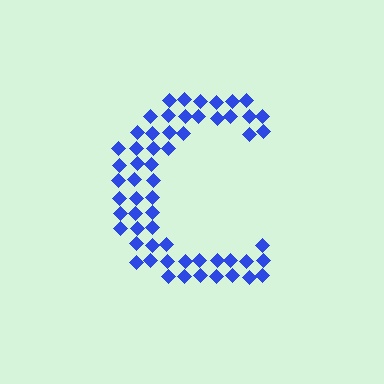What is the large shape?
The large shape is the letter C.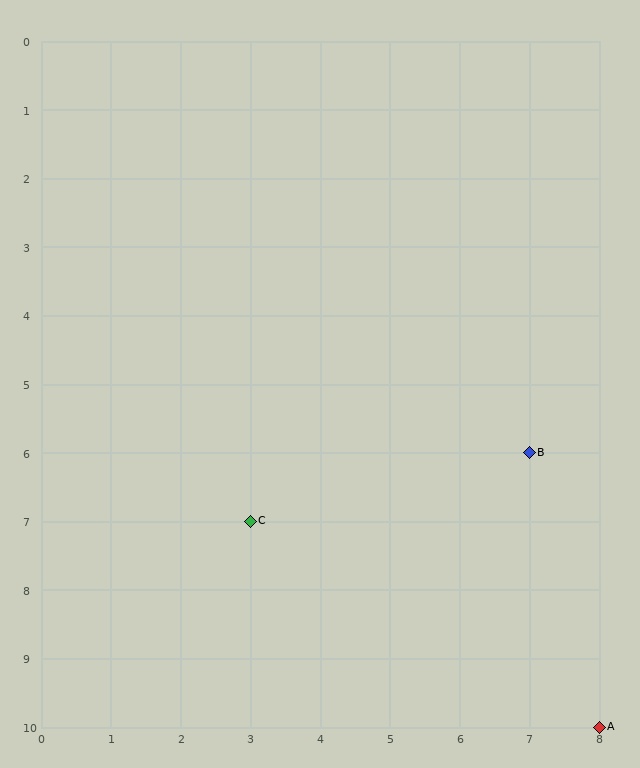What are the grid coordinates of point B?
Point B is at grid coordinates (7, 6).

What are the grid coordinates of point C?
Point C is at grid coordinates (3, 7).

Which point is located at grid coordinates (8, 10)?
Point A is at (8, 10).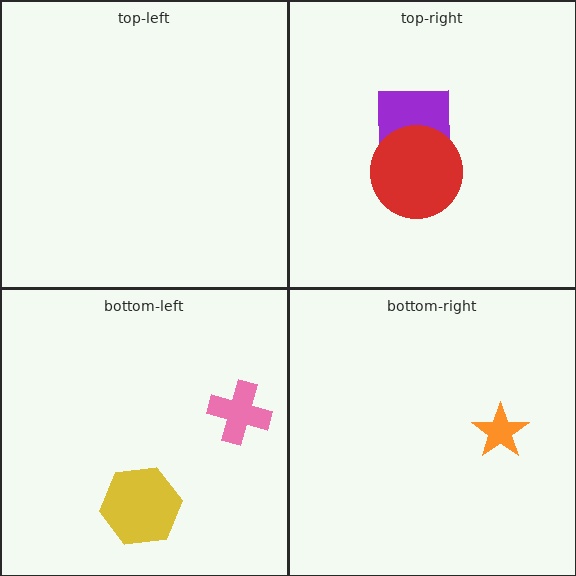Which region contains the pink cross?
The bottom-left region.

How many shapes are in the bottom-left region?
2.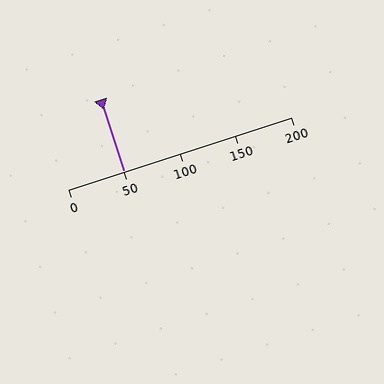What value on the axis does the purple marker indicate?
The marker indicates approximately 50.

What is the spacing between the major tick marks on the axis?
The major ticks are spaced 50 apart.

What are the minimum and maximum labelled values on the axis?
The axis runs from 0 to 200.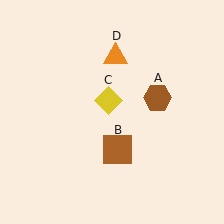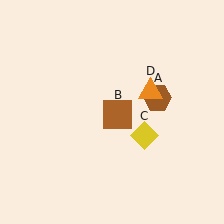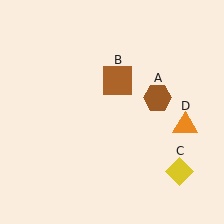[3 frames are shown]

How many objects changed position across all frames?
3 objects changed position: brown square (object B), yellow diamond (object C), orange triangle (object D).